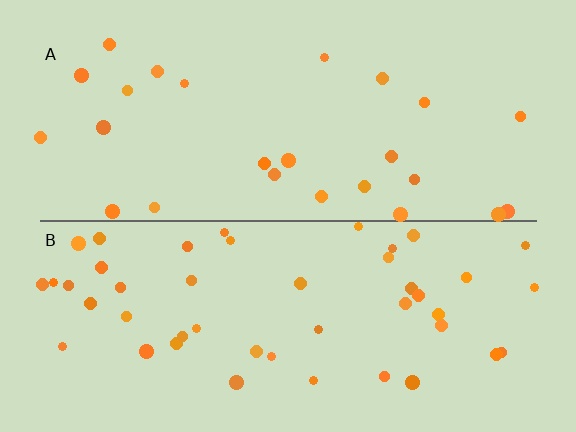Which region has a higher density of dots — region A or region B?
B (the bottom).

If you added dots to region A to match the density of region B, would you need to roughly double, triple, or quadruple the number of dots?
Approximately double.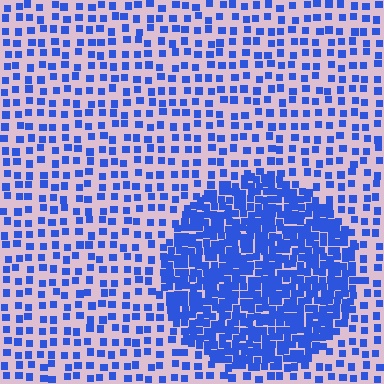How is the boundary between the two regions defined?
The boundary is defined by a change in element density (approximately 2.7x ratio). All elements are the same color, size, and shape.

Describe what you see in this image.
The image contains small blue elements arranged at two different densities. A circle-shaped region is visible where the elements are more densely packed than the surrounding area.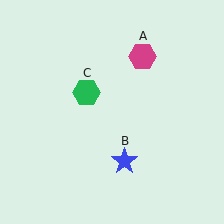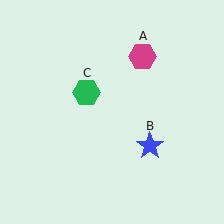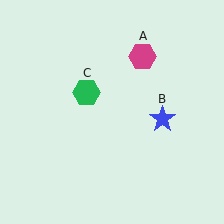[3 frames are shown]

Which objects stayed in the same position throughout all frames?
Magenta hexagon (object A) and green hexagon (object C) remained stationary.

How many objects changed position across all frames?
1 object changed position: blue star (object B).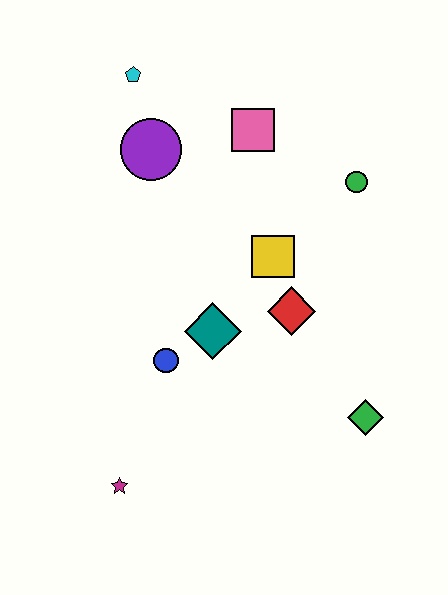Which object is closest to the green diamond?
The red diamond is closest to the green diamond.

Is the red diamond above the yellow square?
No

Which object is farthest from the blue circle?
The cyan pentagon is farthest from the blue circle.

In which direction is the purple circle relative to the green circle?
The purple circle is to the left of the green circle.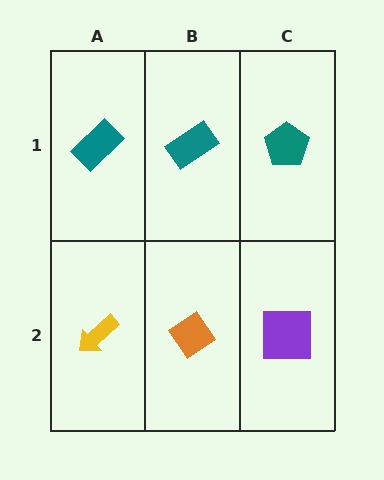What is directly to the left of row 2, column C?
An orange diamond.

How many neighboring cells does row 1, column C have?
2.